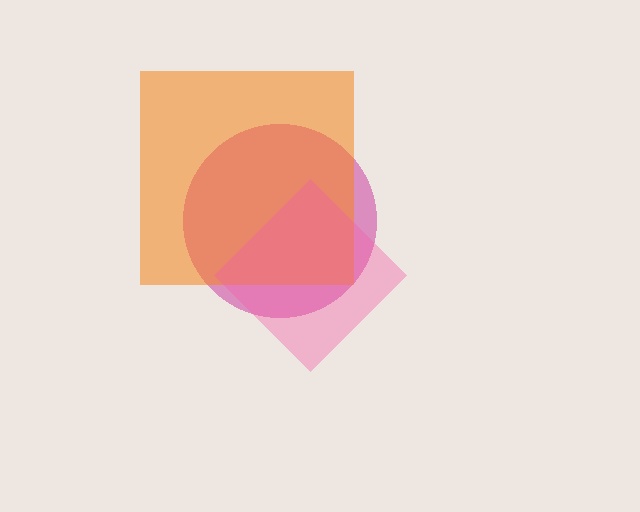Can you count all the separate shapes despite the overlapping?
Yes, there are 3 separate shapes.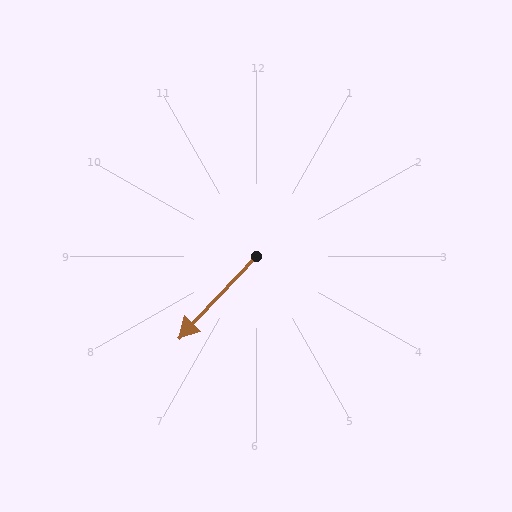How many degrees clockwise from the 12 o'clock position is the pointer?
Approximately 223 degrees.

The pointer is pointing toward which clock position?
Roughly 7 o'clock.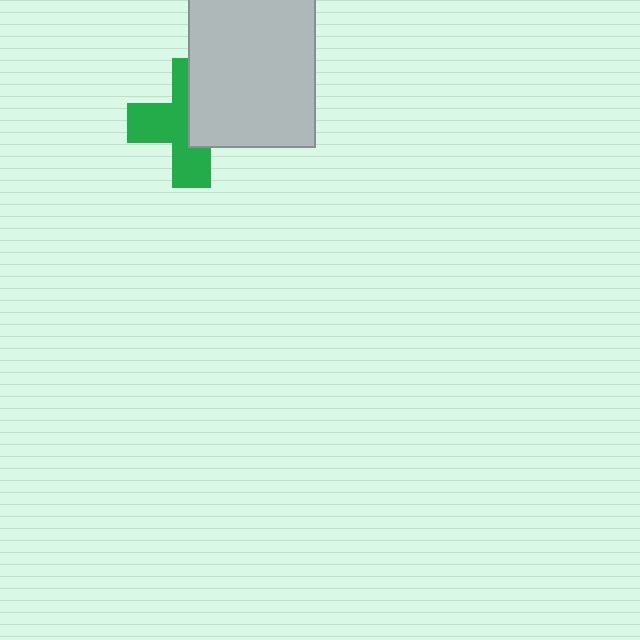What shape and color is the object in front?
The object in front is a light gray rectangle.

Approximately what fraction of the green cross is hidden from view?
Roughly 45% of the green cross is hidden behind the light gray rectangle.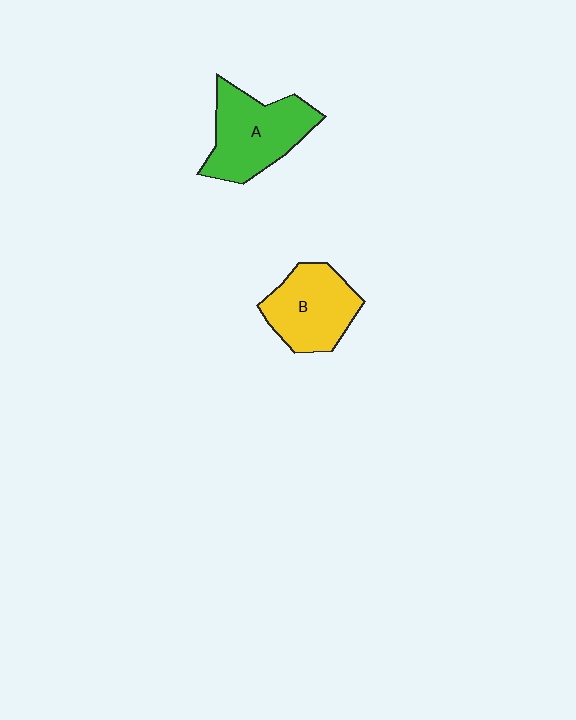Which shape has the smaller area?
Shape B (yellow).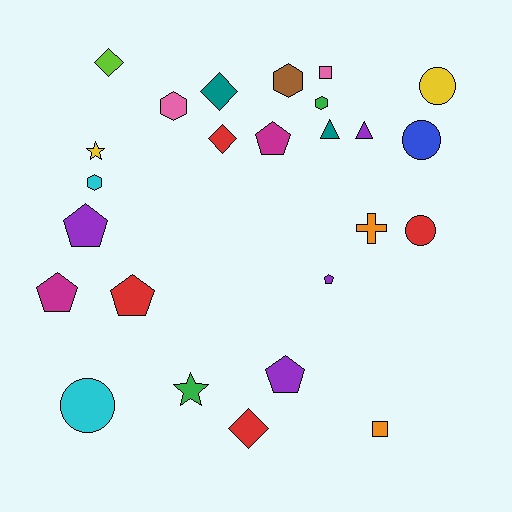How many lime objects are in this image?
There is 1 lime object.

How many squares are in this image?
There are 2 squares.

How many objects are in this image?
There are 25 objects.